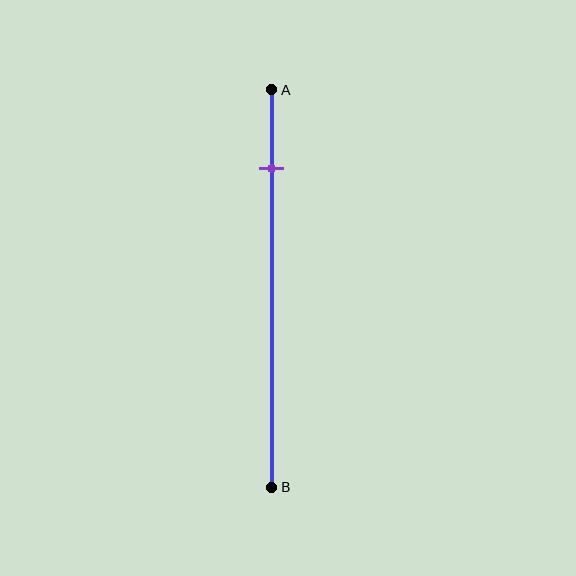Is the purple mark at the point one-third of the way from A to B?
No, the mark is at about 20% from A, not at the 33% one-third point.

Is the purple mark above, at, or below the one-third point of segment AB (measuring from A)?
The purple mark is above the one-third point of segment AB.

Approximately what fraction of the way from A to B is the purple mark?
The purple mark is approximately 20% of the way from A to B.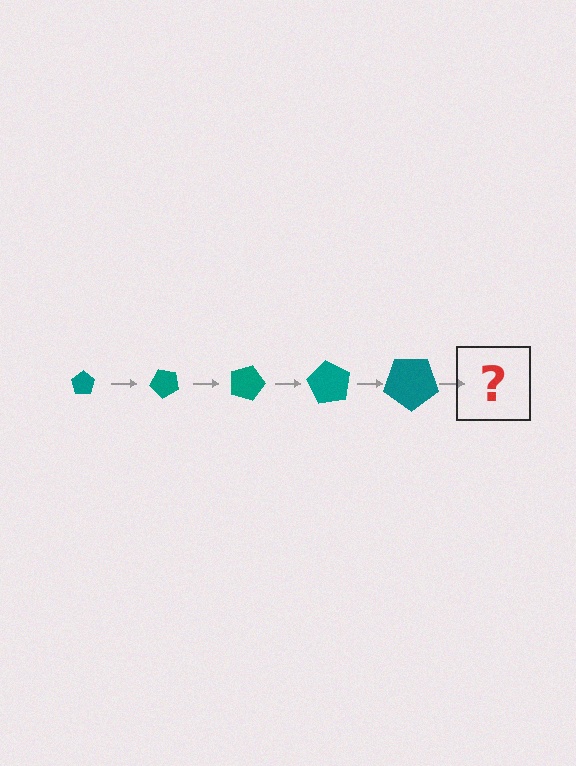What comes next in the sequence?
The next element should be a pentagon, larger than the previous one and rotated 225 degrees from the start.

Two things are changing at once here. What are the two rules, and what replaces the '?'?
The two rules are that the pentagon grows larger each step and it rotates 45 degrees each step. The '?' should be a pentagon, larger than the previous one and rotated 225 degrees from the start.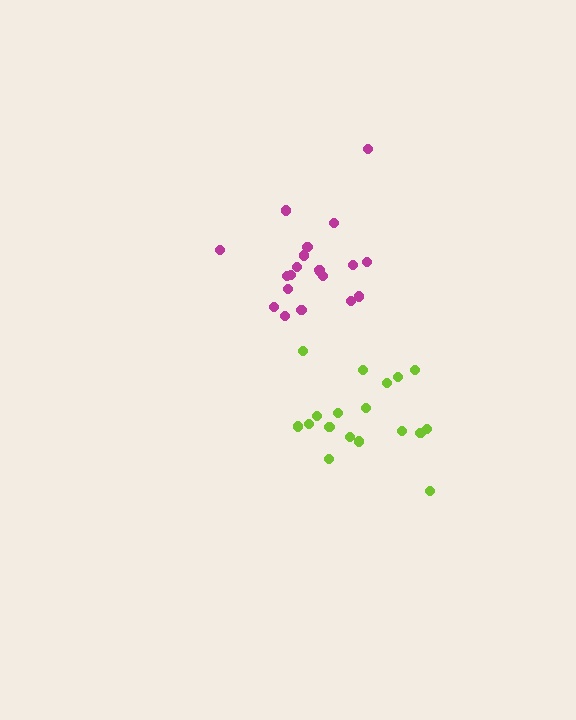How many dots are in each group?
Group 1: 20 dots, Group 2: 18 dots (38 total).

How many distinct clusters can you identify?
There are 2 distinct clusters.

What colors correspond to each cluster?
The clusters are colored: magenta, lime.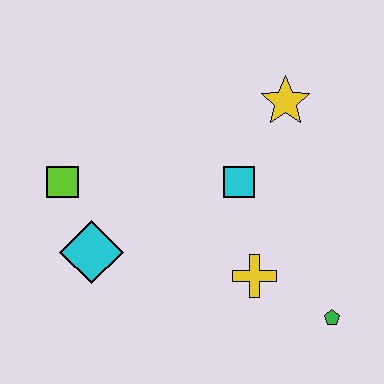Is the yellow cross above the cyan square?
No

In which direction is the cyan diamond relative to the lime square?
The cyan diamond is below the lime square.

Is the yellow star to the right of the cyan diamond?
Yes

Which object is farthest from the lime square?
The green pentagon is farthest from the lime square.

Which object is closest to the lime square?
The cyan diamond is closest to the lime square.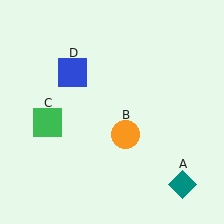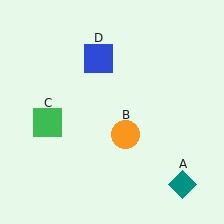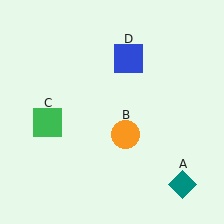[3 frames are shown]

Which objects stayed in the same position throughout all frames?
Teal diamond (object A) and orange circle (object B) and green square (object C) remained stationary.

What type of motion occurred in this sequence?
The blue square (object D) rotated clockwise around the center of the scene.